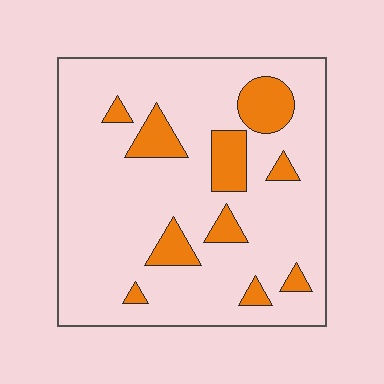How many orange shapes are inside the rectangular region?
10.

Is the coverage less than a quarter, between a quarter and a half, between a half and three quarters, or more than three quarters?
Less than a quarter.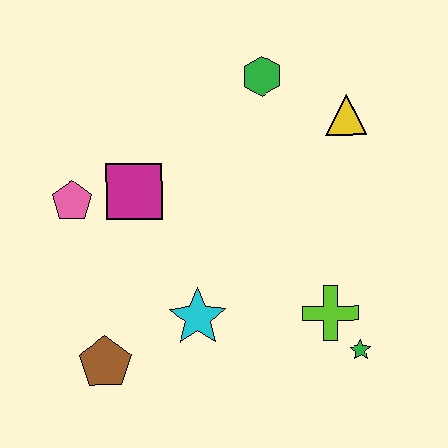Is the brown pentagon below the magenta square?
Yes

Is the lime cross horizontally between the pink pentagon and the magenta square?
No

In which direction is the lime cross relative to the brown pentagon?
The lime cross is to the right of the brown pentagon.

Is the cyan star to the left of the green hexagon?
Yes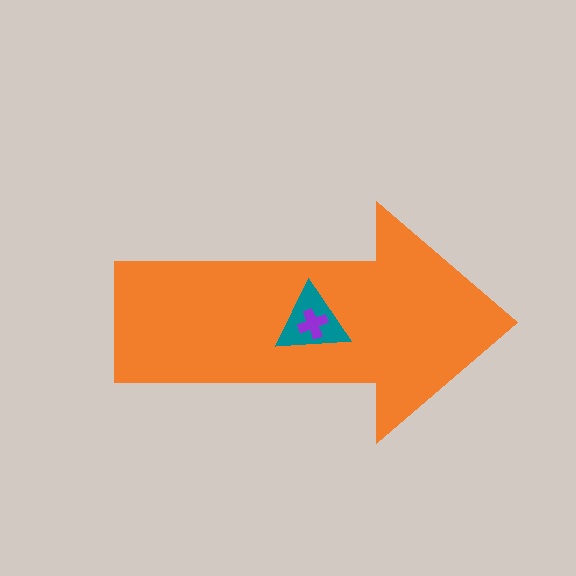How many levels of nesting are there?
3.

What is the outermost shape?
The orange arrow.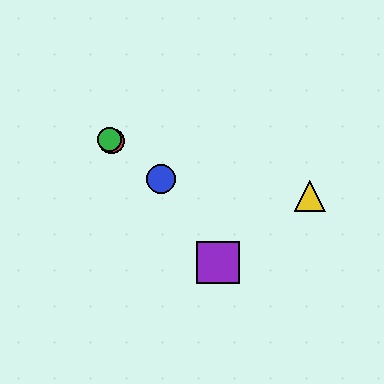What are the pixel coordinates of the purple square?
The purple square is at (218, 262).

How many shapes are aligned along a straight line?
3 shapes (the red circle, the blue circle, the green circle) are aligned along a straight line.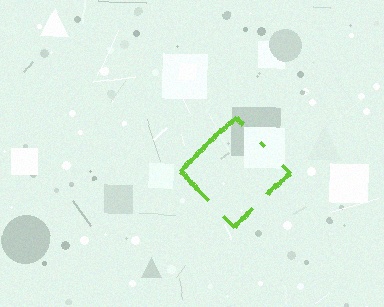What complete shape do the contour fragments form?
The contour fragments form a diamond.